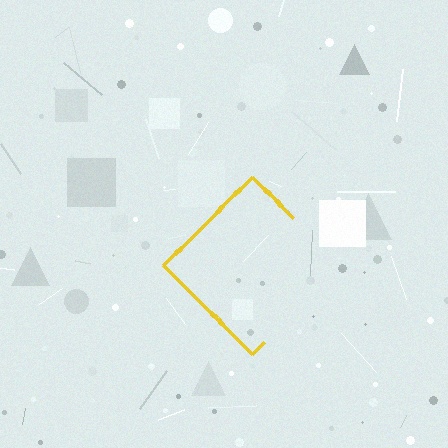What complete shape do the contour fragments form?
The contour fragments form a diamond.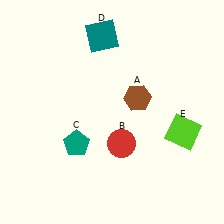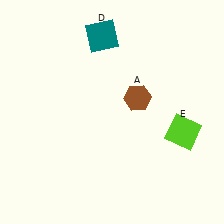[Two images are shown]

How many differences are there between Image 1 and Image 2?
There are 2 differences between the two images.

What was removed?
The red circle (B), the teal pentagon (C) were removed in Image 2.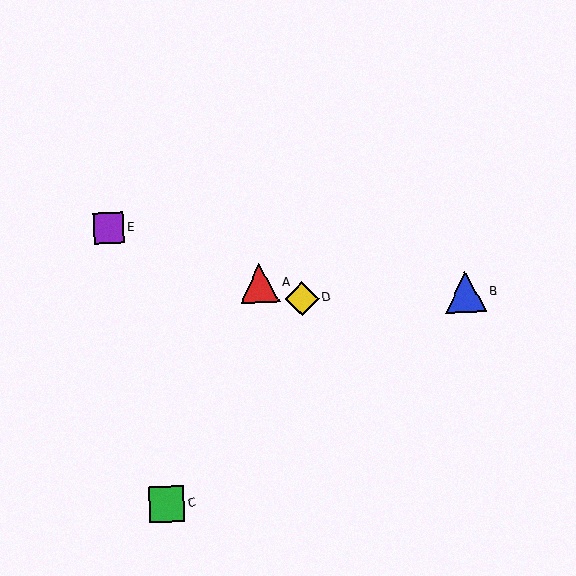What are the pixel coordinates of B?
Object B is at (466, 292).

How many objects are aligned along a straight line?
3 objects (A, D, E) are aligned along a straight line.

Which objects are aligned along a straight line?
Objects A, D, E are aligned along a straight line.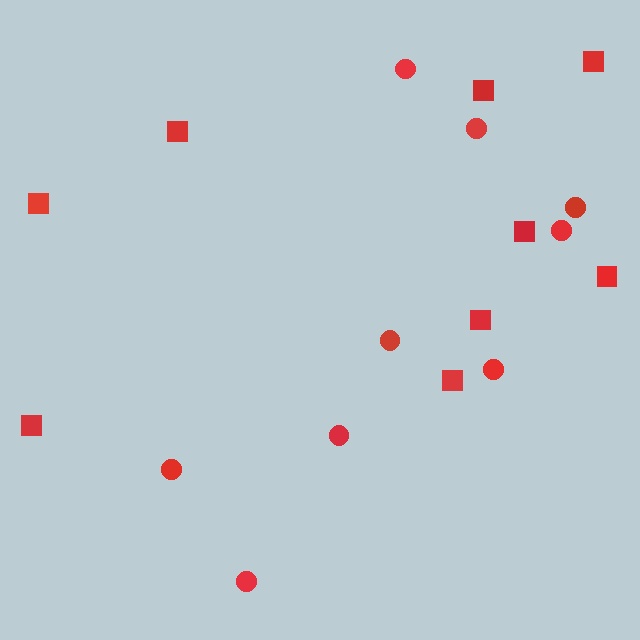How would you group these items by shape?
There are 2 groups: one group of circles (9) and one group of squares (9).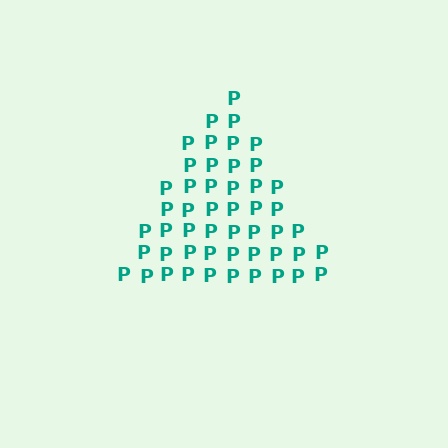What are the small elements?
The small elements are letter P's.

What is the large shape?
The large shape is a triangle.